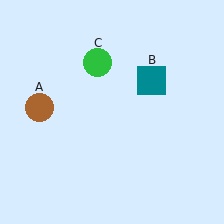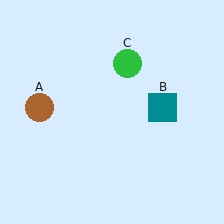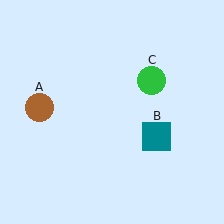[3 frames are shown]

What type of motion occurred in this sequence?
The teal square (object B), green circle (object C) rotated clockwise around the center of the scene.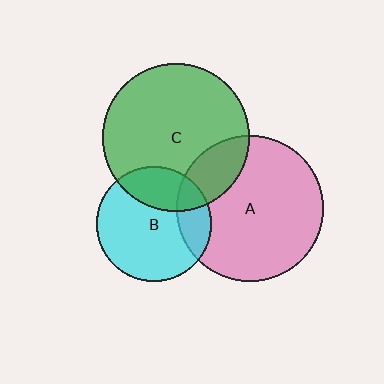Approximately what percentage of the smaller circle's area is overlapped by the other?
Approximately 25%.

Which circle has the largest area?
Circle C (green).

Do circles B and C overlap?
Yes.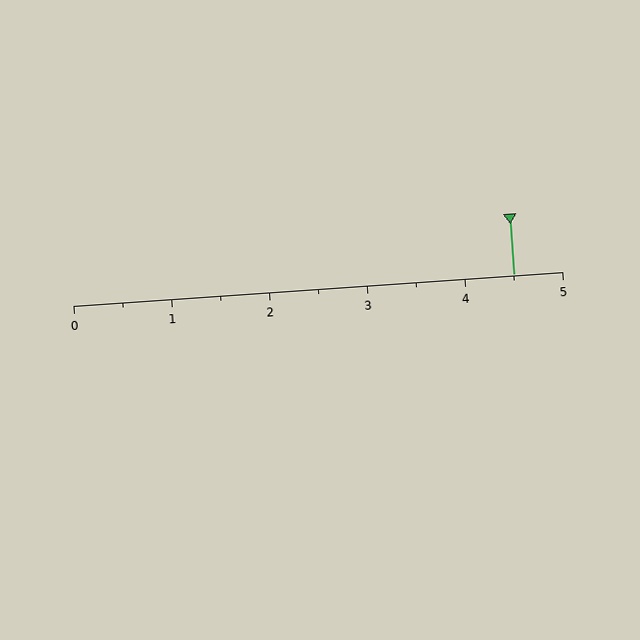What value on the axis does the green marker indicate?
The marker indicates approximately 4.5.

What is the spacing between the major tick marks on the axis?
The major ticks are spaced 1 apart.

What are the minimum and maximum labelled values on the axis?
The axis runs from 0 to 5.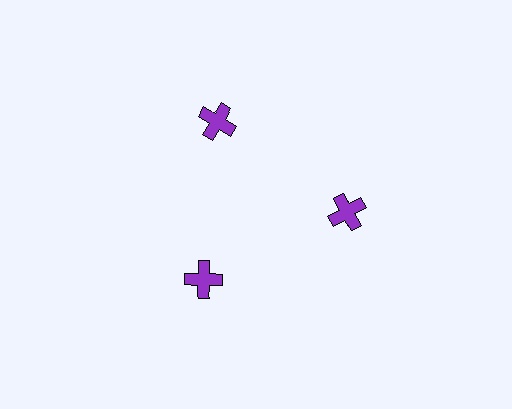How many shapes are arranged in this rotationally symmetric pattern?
There are 3 shapes, arranged in 3 groups of 1.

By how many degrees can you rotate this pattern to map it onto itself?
The pattern maps onto itself every 120 degrees of rotation.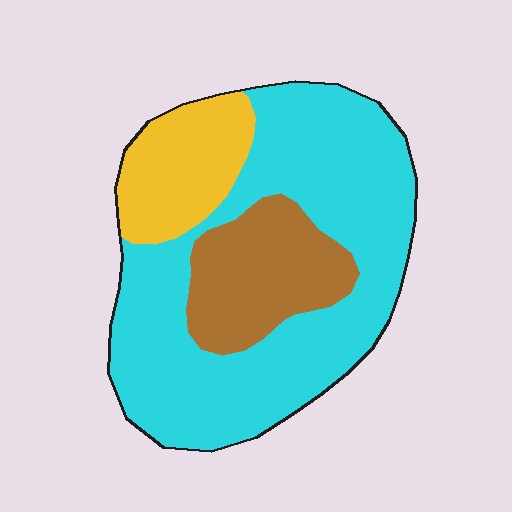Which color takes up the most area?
Cyan, at roughly 65%.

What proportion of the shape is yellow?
Yellow takes up less than a quarter of the shape.